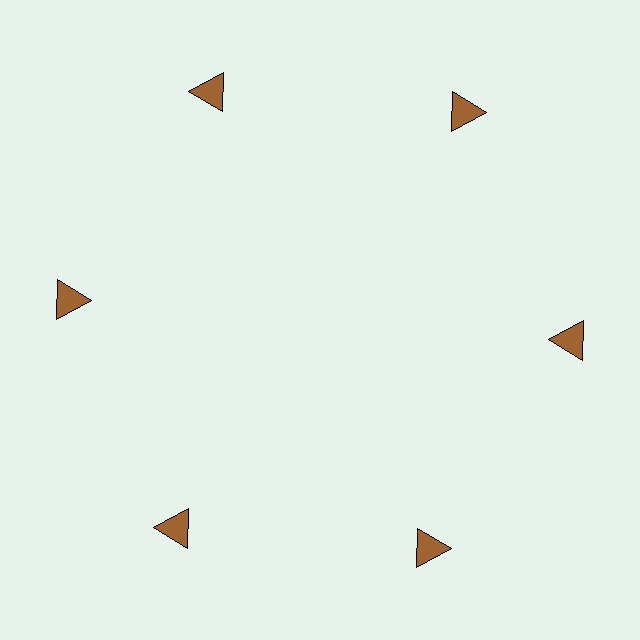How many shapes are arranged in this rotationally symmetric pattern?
There are 6 shapes, arranged in 6 groups of 1.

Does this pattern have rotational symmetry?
Yes, this pattern has 6-fold rotational symmetry. It looks the same after rotating 60 degrees around the center.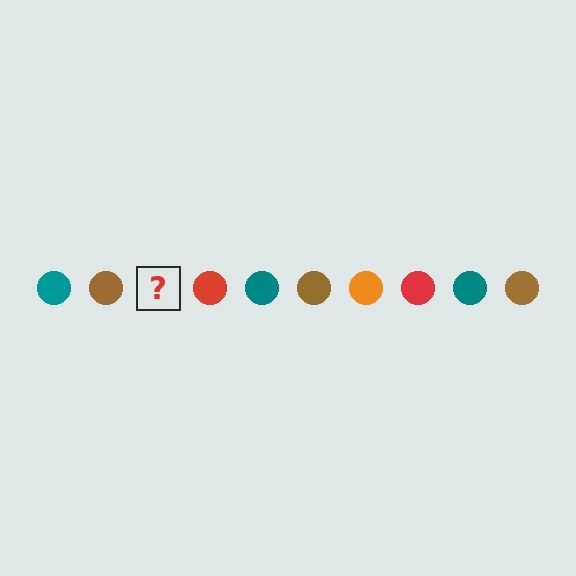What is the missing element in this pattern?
The missing element is an orange circle.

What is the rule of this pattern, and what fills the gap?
The rule is that the pattern cycles through teal, brown, orange, red circles. The gap should be filled with an orange circle.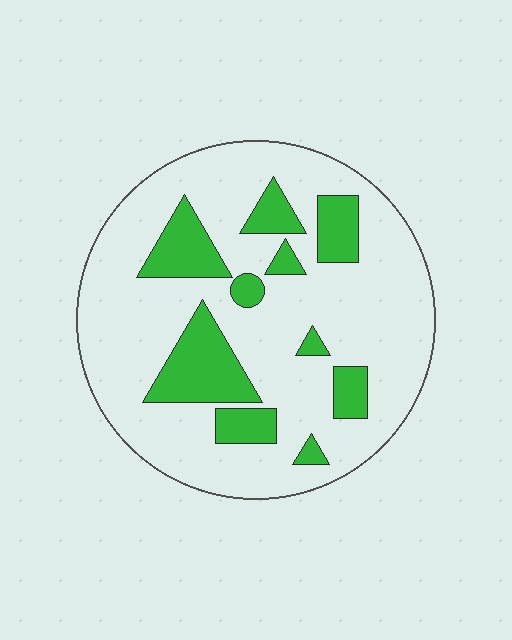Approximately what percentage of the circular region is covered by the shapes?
Approximately 20%.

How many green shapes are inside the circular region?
10.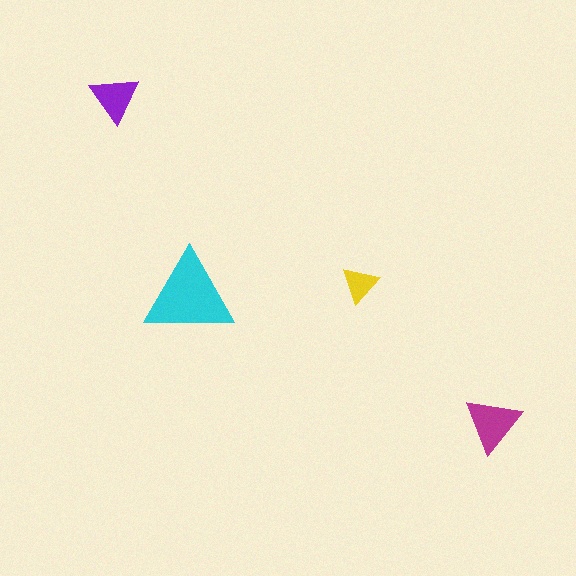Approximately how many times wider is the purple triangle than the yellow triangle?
About 1.5 times wider.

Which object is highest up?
The purple triangle is topmost.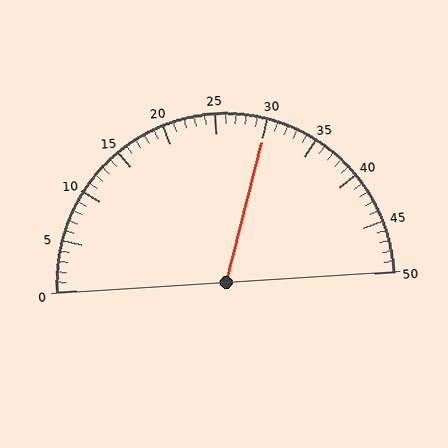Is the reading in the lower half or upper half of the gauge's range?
The reading is in the upper half of the range (0 to 50).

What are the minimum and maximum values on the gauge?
The gauge ranges from 0 to 50.